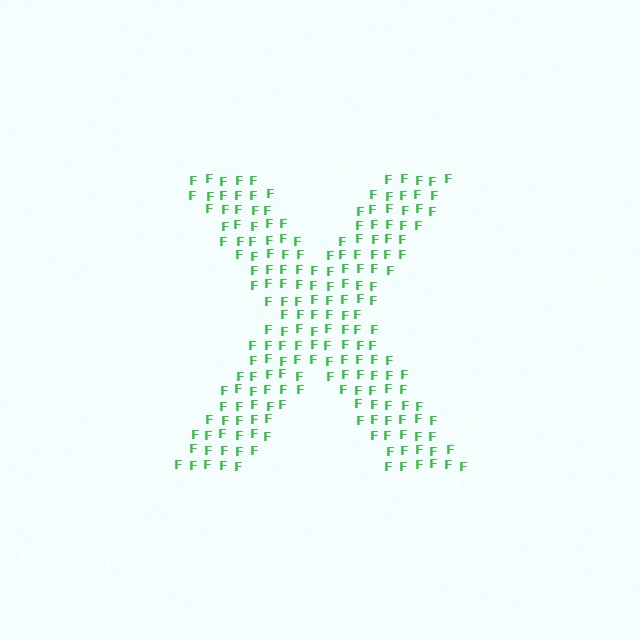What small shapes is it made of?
It is made of small letter F's.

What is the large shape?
The large shape is the letter X.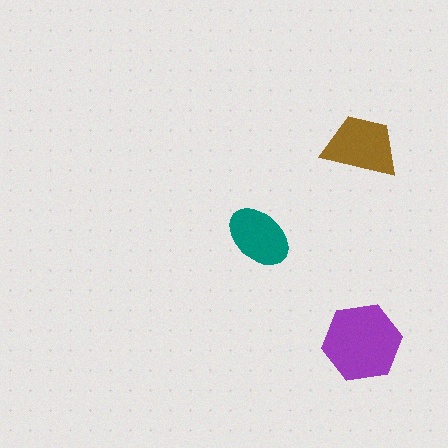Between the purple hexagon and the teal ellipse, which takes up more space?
The purple hexagon.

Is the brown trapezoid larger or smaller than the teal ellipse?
Larger.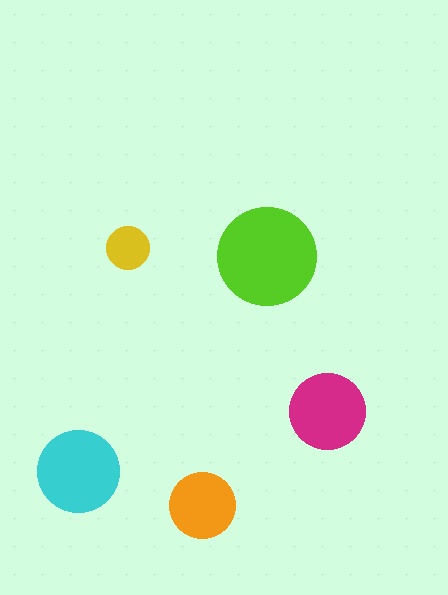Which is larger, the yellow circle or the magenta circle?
The magenta one.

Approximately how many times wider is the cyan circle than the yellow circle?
About 2 times wider.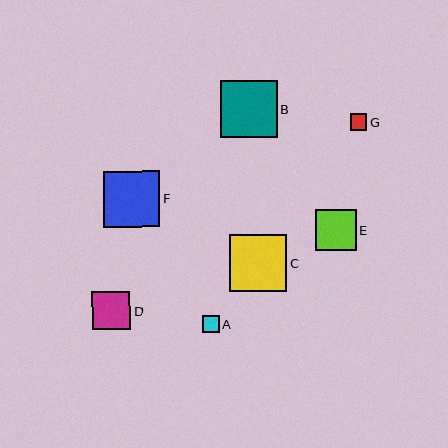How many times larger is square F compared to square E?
Square F is approximately 1.4 times the size of square E.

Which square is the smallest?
Square G is the smallest with a size of approximately 17 pixels.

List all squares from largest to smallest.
From largest to smallest: C, B, F, E, D, A, G.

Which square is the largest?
Square C is the largest with a size of approximately 57 pixels.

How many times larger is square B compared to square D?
Square B is approximately 1.5 times the size of square D.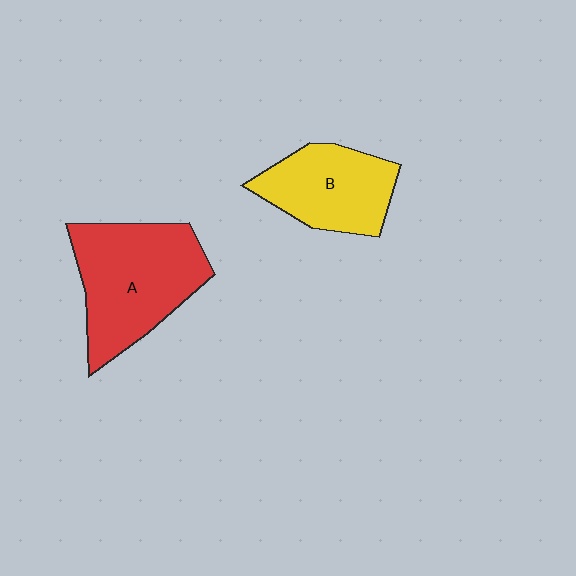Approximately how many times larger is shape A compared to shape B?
Approximately 1.4 times.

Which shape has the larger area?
Shape A (red).